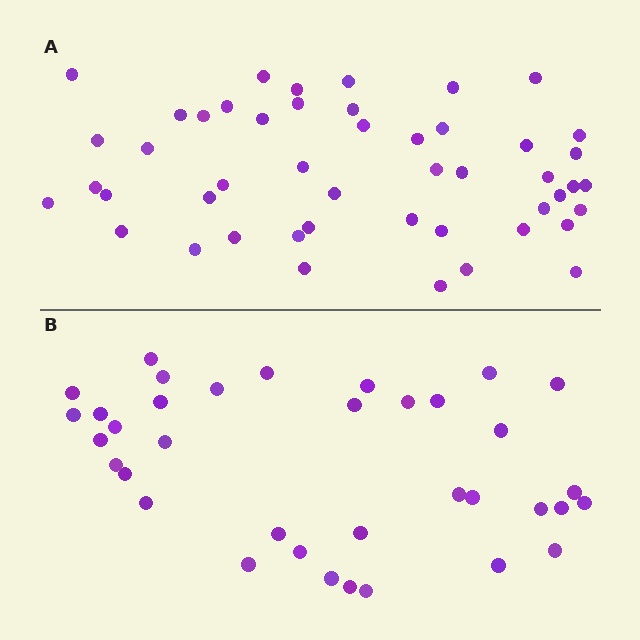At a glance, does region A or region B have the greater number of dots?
Region A (the top region) has more dots.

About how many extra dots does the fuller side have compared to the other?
Region A has roughly 12 or so more dots than region B.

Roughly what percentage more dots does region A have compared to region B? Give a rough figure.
About 35% more.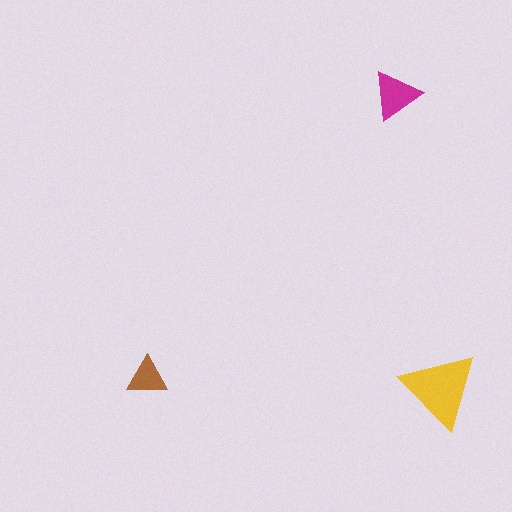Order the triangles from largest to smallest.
the yellow one, the magenta one, the brown one.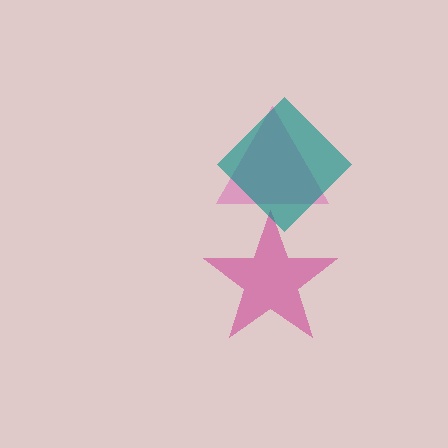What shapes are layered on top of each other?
The layered shapes are: a magenta star, a pink triangle, a teal diamond.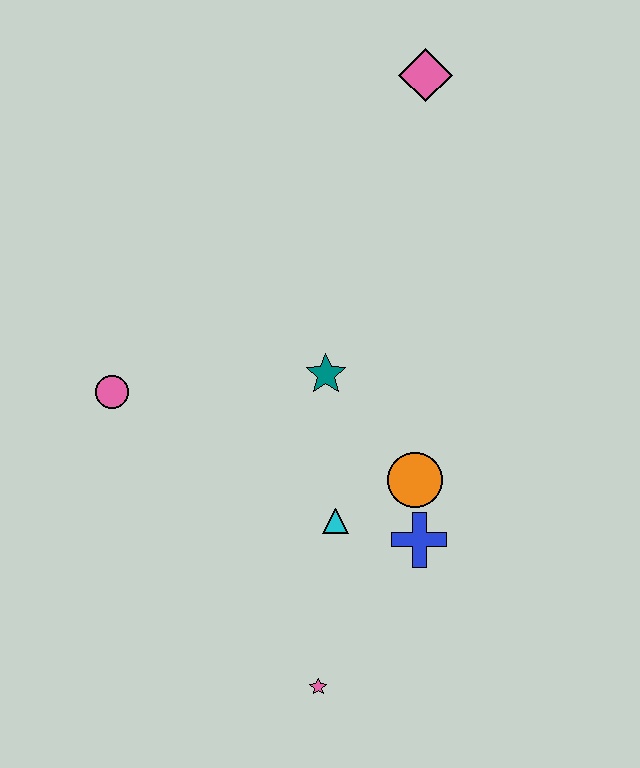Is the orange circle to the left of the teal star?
No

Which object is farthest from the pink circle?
The pink diamond is farthest from the pink circle.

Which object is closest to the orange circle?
The blue cross is closest to the orange circle.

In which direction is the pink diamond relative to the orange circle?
The pink diamond is above the orange circle.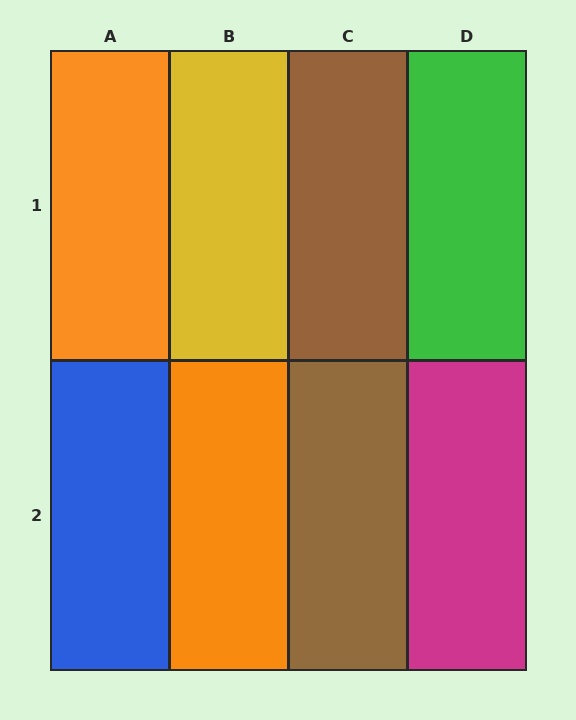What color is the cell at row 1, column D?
Green.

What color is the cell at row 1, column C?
Brown.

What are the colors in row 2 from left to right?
Blue, orange, brown, magenta.